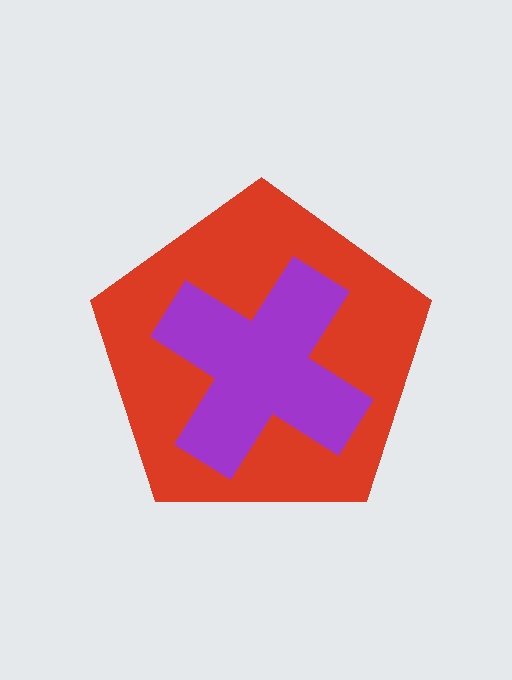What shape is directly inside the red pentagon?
The purple cross.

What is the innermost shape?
The purple cross.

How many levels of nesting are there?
2.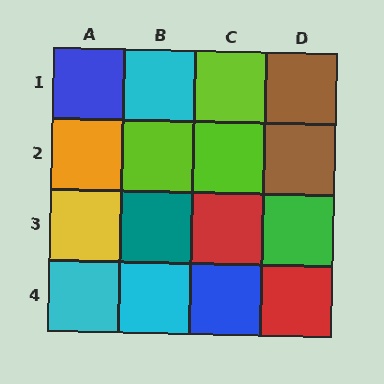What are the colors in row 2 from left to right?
Orange, lime, lime, brown.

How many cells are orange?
1 cell is orange.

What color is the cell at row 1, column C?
Lime.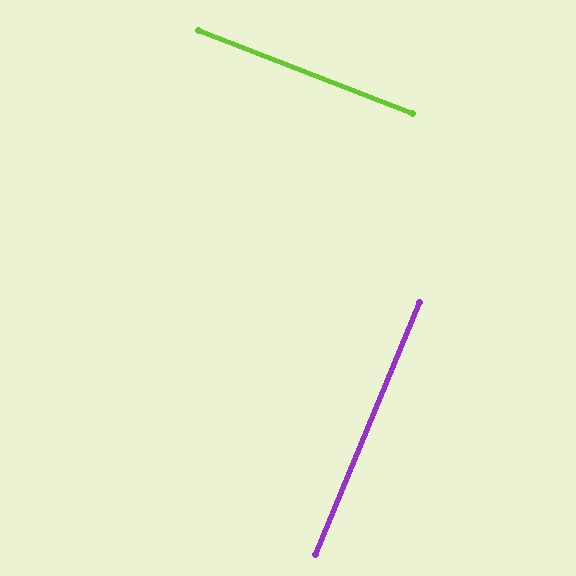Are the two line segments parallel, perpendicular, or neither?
Perpendicular — they meet at approximately 89°.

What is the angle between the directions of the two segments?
Approximately 89 degrees.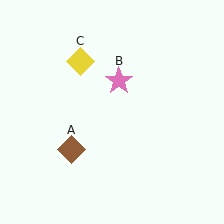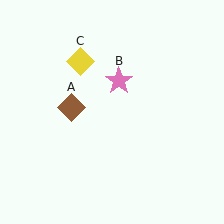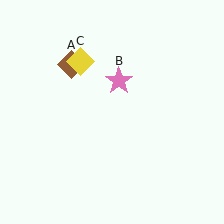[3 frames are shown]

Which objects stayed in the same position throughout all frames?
Pink star (object B) and yellow diamond (object C) remained stationary.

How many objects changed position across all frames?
1 object changed position: brown diamond (object A).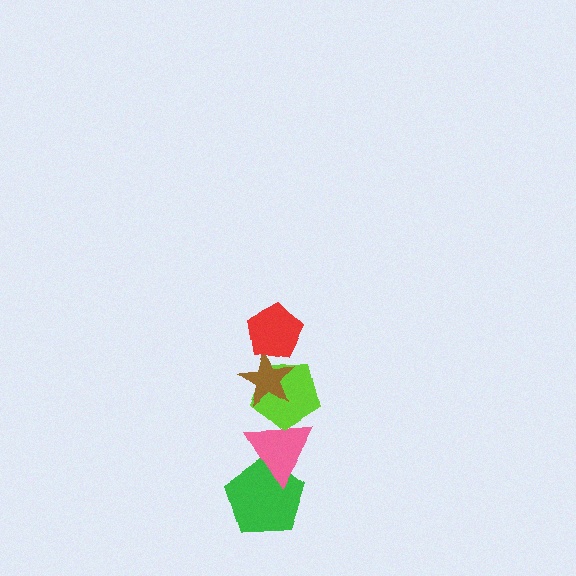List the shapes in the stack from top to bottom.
From top to bottom: the red pentagon, the brown star, the lime pentagon, the pink triangle, the green pentagon.